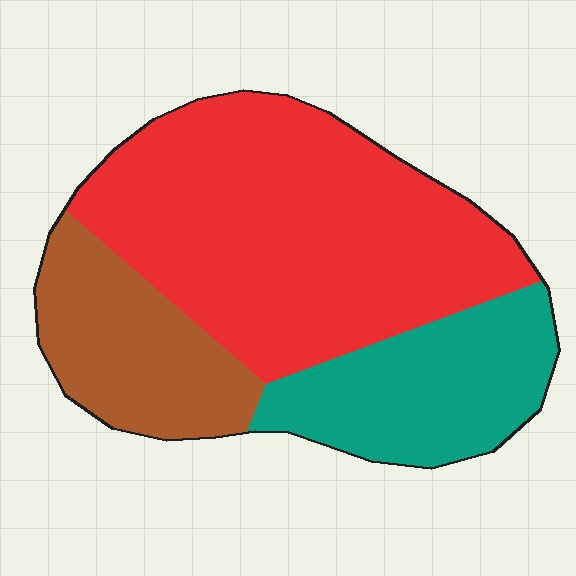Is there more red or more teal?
Red.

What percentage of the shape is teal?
Teal takes up about one quarter (1/4) of the shape.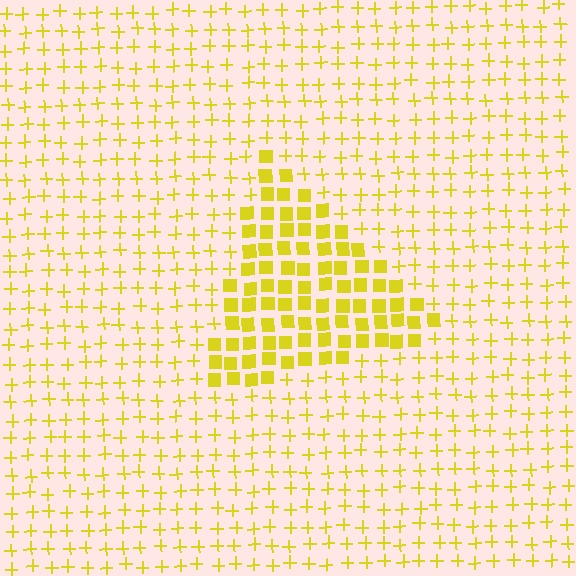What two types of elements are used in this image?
The image uses squares inside the triangle region and plus signs outside it.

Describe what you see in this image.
The image is filled with small yellow elements arranged in a uniform grid. A triangle-shaped region contains squares, while the surrounding area contains plus signs. The boundary is defined purely by the change in element shape.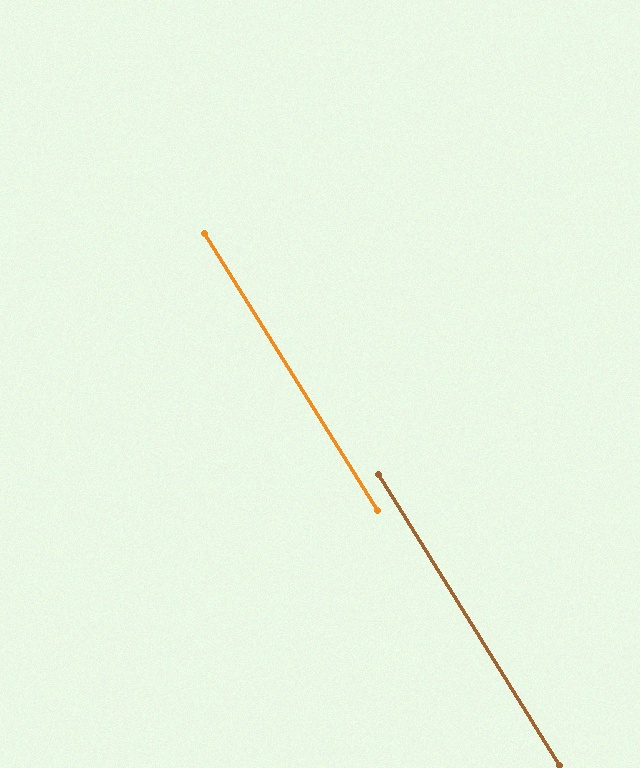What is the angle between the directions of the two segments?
Approximately 0 degrees.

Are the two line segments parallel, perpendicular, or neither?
Parallel — their directions differ by only 0.0°.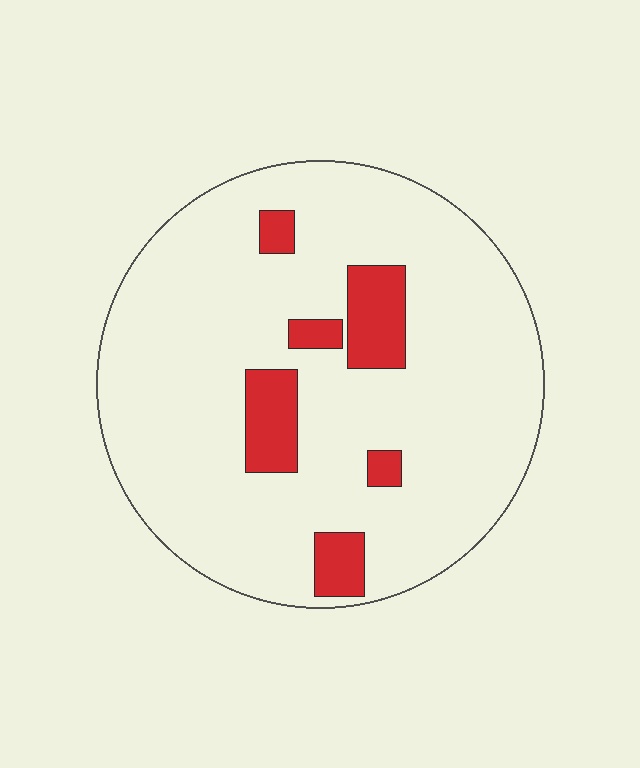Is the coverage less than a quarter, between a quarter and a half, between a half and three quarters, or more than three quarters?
Less than a quarter.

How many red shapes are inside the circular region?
6.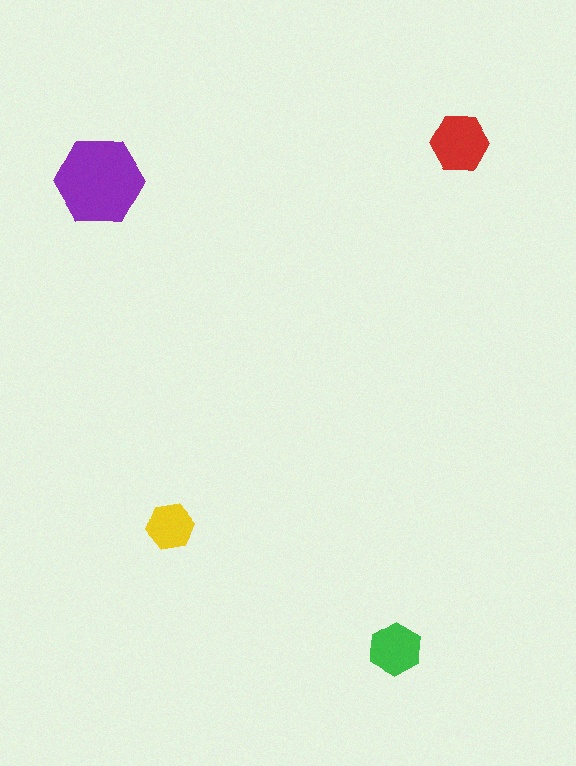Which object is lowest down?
The green hexagon is bottommost.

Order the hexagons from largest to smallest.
the purple one, the red one, the green one, the yellow one.